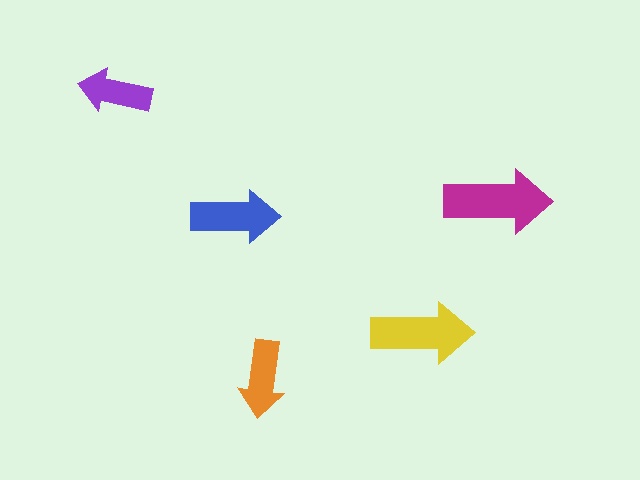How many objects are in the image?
There are 5 objects in the image.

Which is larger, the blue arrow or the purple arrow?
The blue one.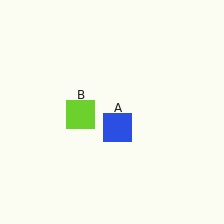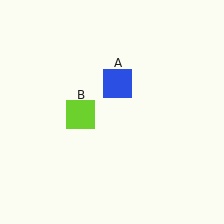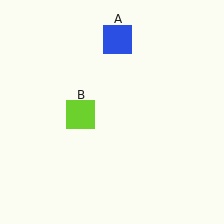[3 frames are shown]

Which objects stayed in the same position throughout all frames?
Lime square (object B) remained stationary.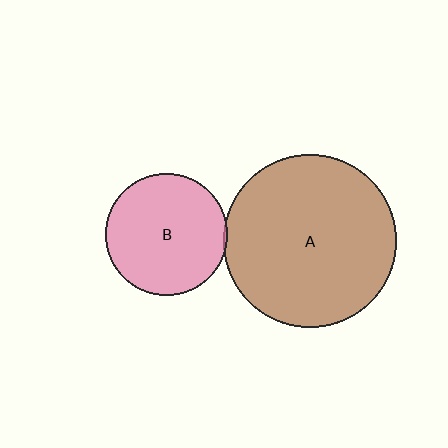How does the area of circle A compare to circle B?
Approximately 2.0 times.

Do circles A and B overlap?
Yes.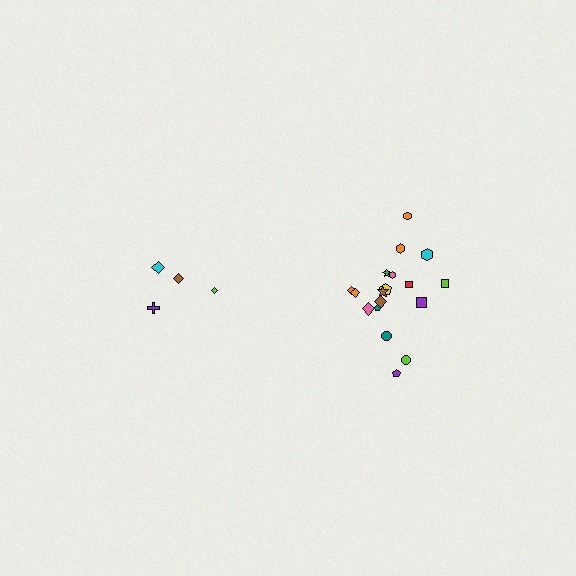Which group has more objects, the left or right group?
The right group.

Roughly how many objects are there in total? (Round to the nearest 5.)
Roughly 20 objects in total.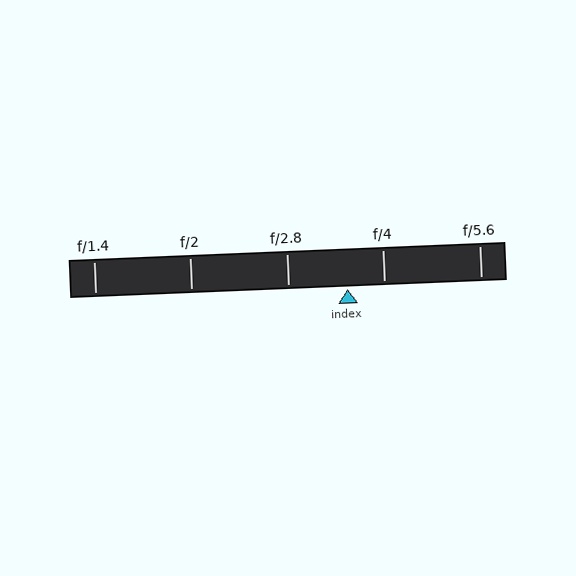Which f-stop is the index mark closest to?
The index mark is closest to f/4.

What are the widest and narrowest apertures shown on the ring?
The widest aperture shown is f/1.4 and the narrowest is f/5.6.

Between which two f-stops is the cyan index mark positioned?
The index mark is between f/2.8 and f/4.